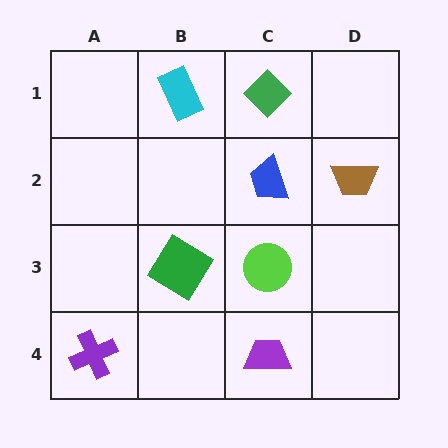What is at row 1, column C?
A green diamond.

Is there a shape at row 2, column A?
No, that cell is empty.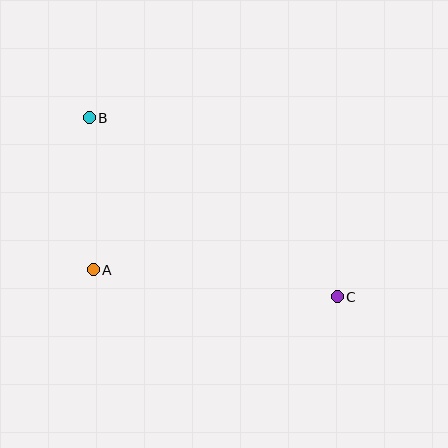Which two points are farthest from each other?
Points B and C are farthest from each other.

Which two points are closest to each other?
Points A and B are closest to each other.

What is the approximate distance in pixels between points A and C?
The distance between A and C is approximately 246 pixels.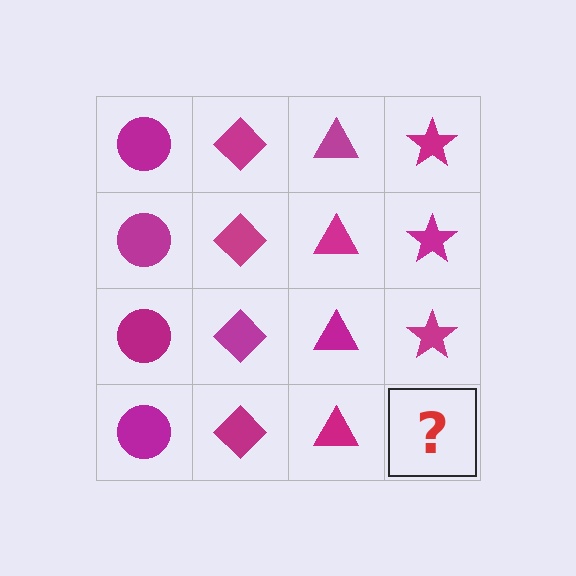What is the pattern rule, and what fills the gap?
The rule is that each column has a consistent shape. The gap should be filled with a magenta star.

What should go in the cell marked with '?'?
The missing cell should contain a magenta star.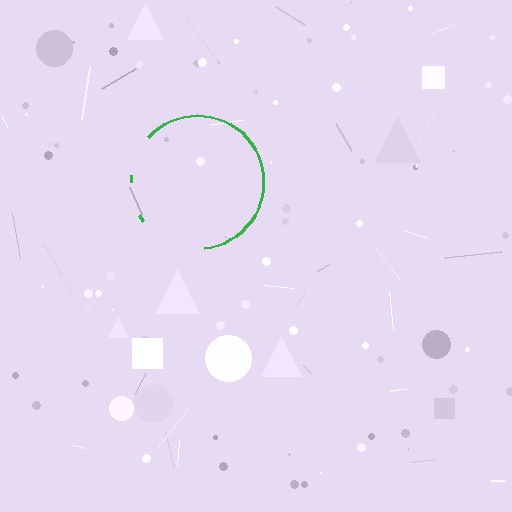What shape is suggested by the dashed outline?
The dashed outline suggests a circle.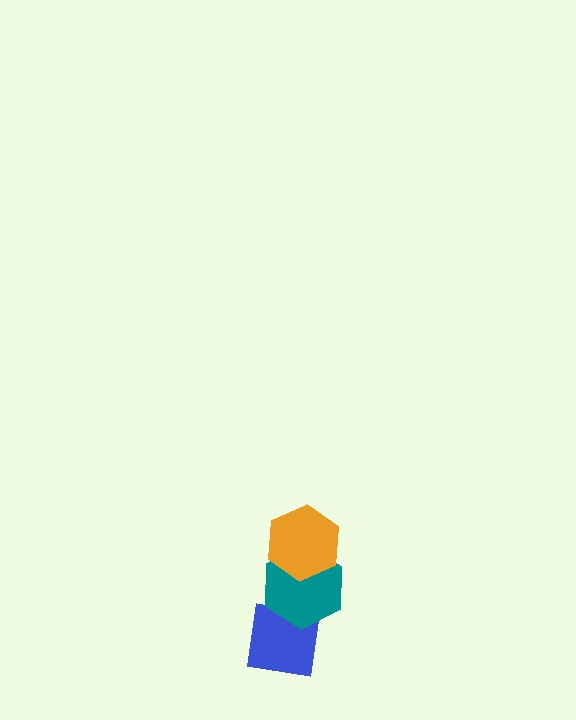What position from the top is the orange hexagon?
The orange hexagon is 1st from the top.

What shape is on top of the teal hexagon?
The orange hexagon is on top of the teal hexagon.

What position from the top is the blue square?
The blue square is 3rd from the top.